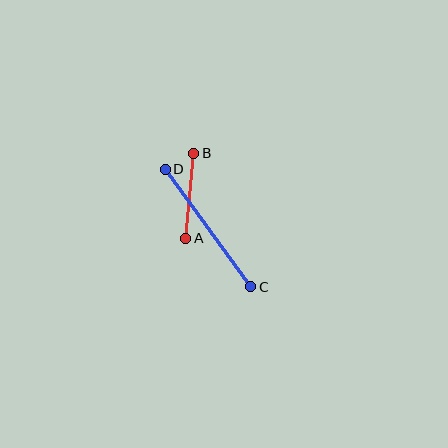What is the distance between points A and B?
The distance is approximately 85 pixels.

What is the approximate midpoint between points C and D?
The midpoint is at approximately (208, 228) pixels.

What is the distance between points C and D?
The distance is approximately 145 pixels.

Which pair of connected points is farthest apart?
Points C and D are farthest apart.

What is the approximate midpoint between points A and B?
The midpoint is at approximately (190, 196) pixels.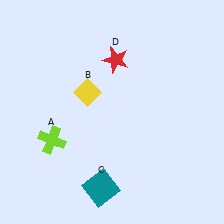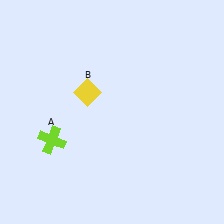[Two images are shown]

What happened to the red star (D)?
The red star (D) was removed in Image 2. It was in the top-right area of Image 1.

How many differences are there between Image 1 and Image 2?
There are 2 differences between the two images.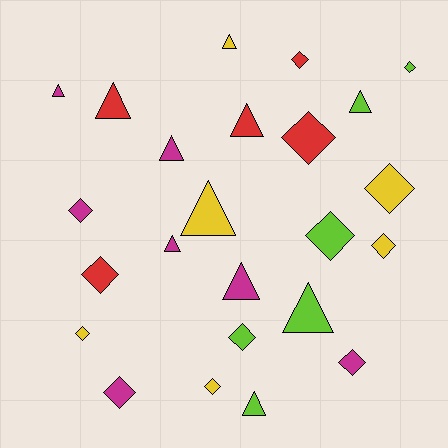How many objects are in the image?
There are 24 objects.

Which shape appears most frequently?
Diamond, with 13 objects.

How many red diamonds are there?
There are 3 red diamonds.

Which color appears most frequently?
Magenta, with 7 objects.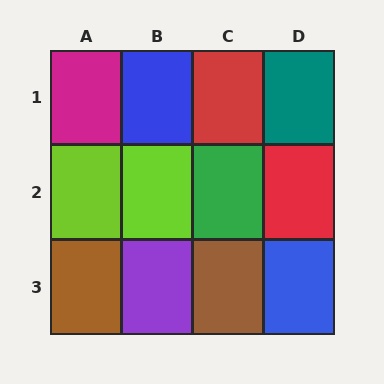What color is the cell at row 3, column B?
Purple.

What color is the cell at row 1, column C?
Red.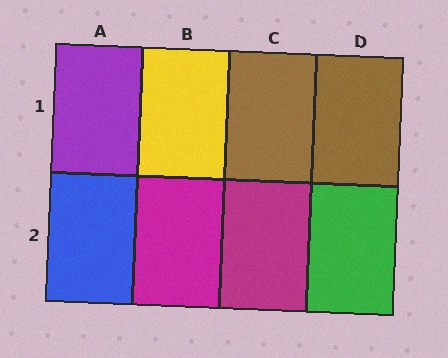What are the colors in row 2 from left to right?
Blue, magenta, magenta, green.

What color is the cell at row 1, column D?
Brown.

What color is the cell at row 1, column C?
Brown.